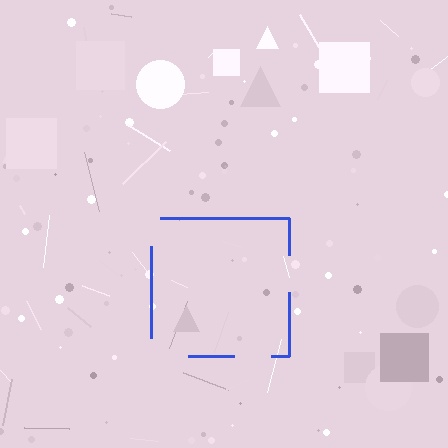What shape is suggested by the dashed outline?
The dashed outline suggests a square.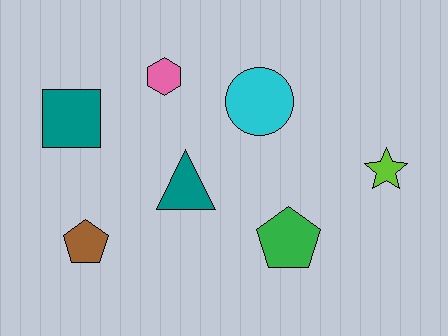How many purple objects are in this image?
There are no purple objects.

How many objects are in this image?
There are 7 objects.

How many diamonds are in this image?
There are no diamonds.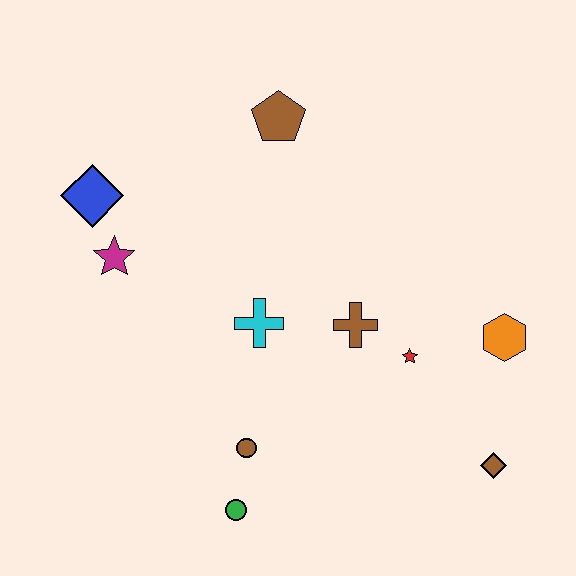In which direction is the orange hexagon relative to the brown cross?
The orange hexagon is to the right of the brown cross.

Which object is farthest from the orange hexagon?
The blue diamond is farthest from the orange hexagon.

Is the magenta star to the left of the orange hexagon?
Yes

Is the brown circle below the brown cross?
Yes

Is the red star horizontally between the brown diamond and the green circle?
Yes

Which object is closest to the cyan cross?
The brown cross is closest to the cyan cross.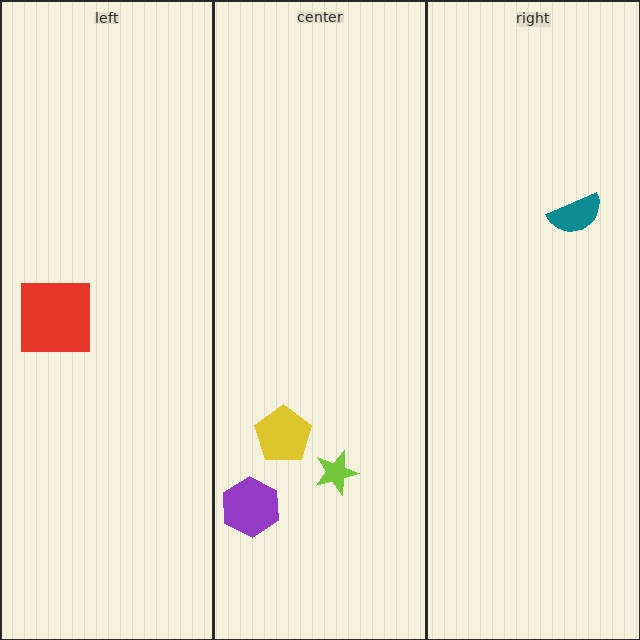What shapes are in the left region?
The red square.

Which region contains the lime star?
The center region.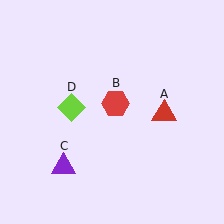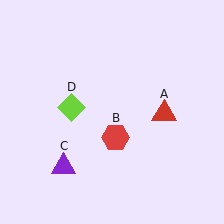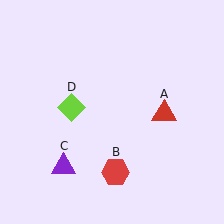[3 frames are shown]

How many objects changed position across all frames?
1 object changed position: red hexagon (object B).